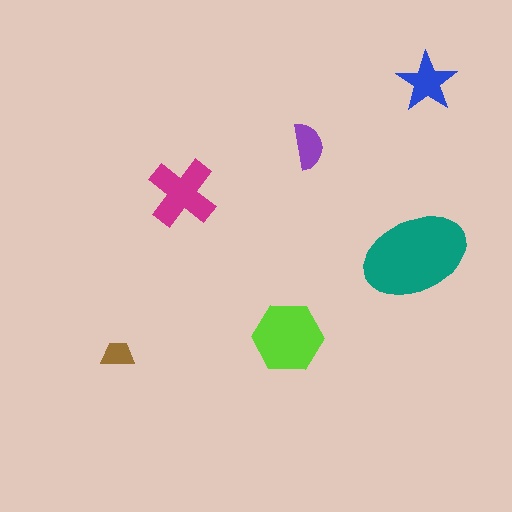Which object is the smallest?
The brown trapezoid.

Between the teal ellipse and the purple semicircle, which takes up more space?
The teal ellipse.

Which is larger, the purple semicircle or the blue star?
The blue star.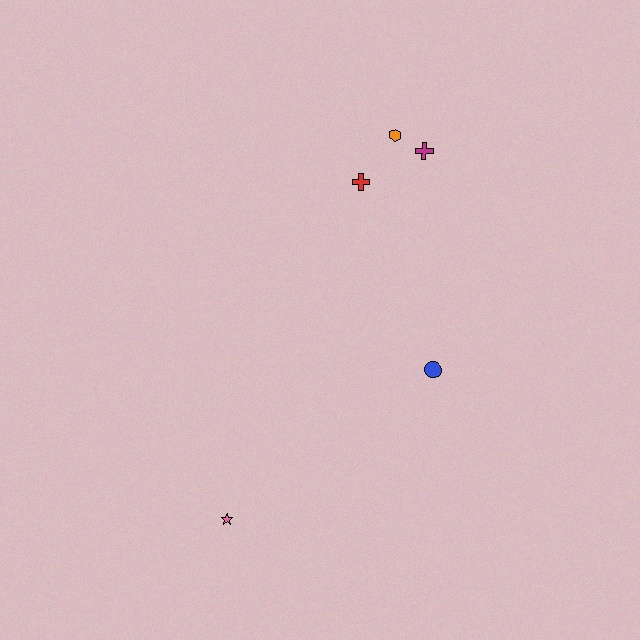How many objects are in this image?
There are 5 objects.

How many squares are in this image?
There are no squares.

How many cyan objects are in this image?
There are no cyan objects.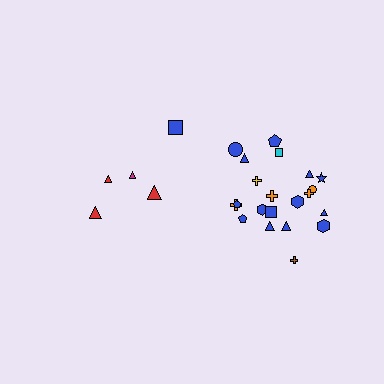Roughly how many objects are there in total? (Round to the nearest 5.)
Roughly 25 objects in total.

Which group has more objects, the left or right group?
The right group.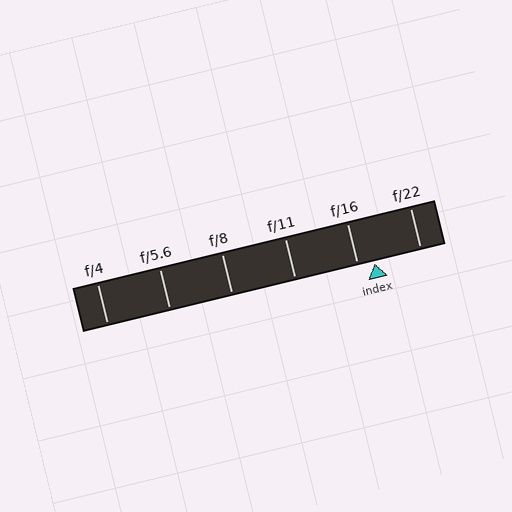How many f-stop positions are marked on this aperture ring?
There are 6 f-stop positions marked.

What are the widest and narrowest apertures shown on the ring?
The widest aperture shown is f/4 and the narrowest is f/22.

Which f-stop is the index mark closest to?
The index mark is closest to f/16.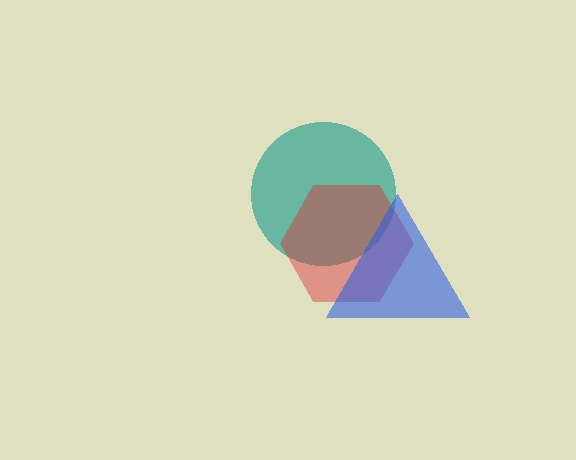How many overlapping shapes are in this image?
There are 3 overlapping shapes in the image.